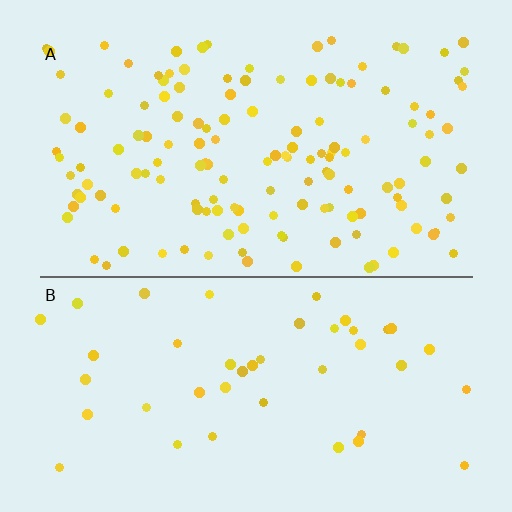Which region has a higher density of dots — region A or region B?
A (the top).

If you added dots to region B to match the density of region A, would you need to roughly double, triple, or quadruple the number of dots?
Approximately triple.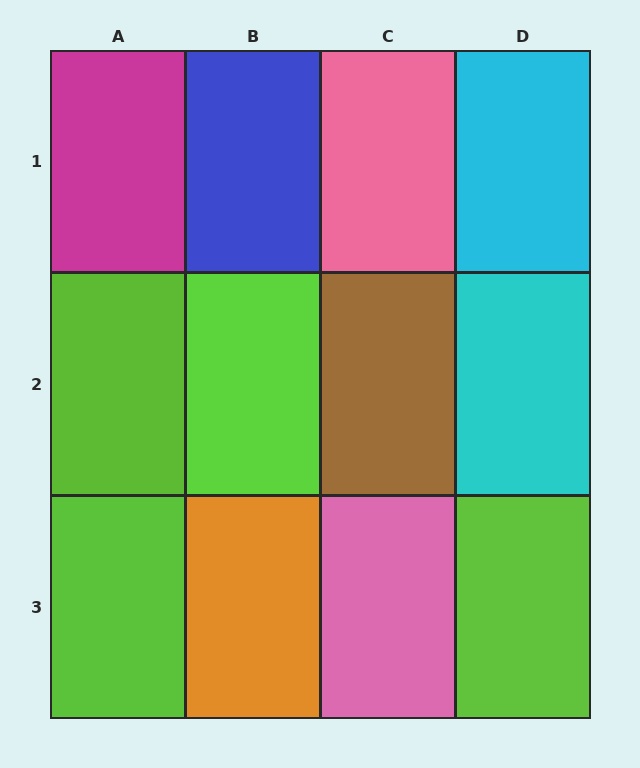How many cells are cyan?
2 cells are cyan.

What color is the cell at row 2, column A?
Lime.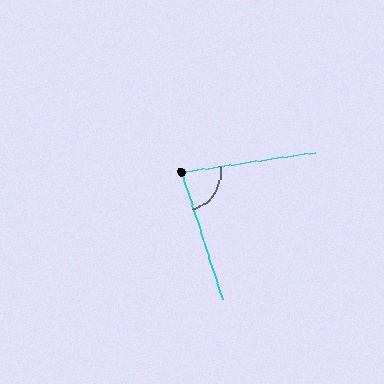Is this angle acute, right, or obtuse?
It is acute.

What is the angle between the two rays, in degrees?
Approximately 80 degrees.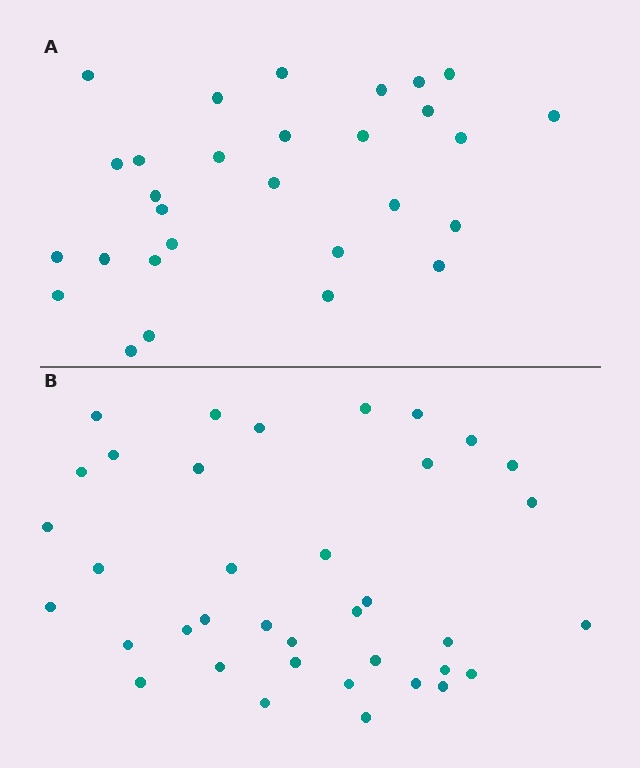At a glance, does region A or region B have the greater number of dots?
Region B (the bottom region) has more dots.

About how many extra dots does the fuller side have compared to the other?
Region B has roughly 8 or so more dots than region A.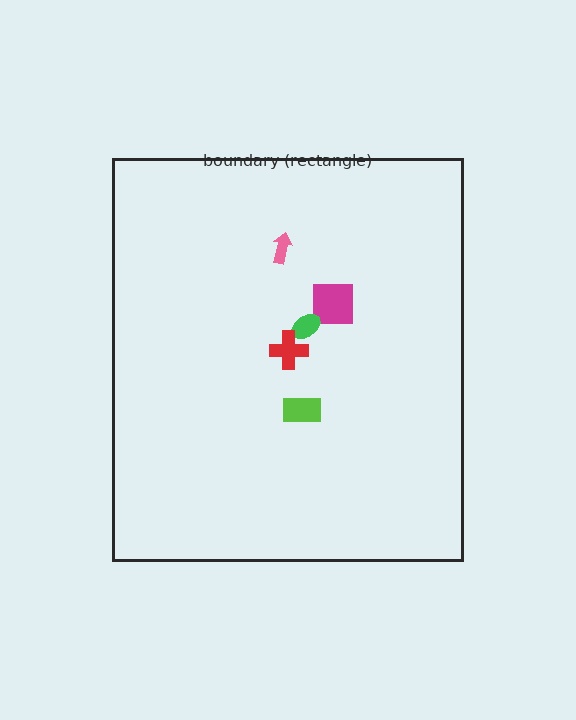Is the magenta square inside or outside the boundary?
Inside.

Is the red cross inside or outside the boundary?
Inside.